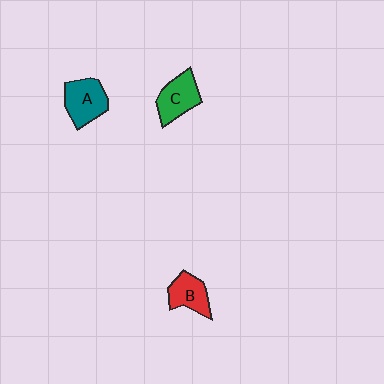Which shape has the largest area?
Shape A (teal).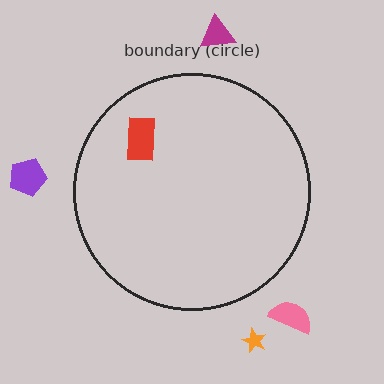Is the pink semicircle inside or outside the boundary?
Outside.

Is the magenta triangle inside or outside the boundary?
Outside.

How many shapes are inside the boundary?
1 inside, 4 outside.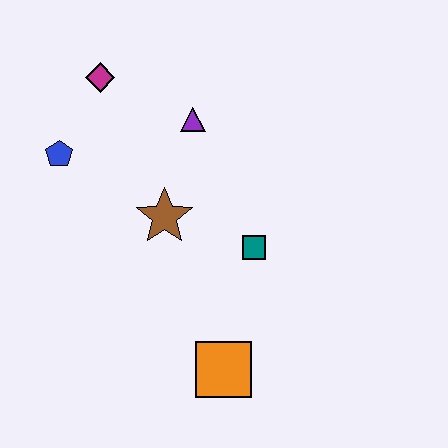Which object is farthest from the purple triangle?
The orange square is farthest from the purple triangle.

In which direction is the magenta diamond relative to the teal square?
The magenta diamond is above the teal square.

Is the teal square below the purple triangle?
Yes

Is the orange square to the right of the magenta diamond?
Yes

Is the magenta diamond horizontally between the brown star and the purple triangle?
No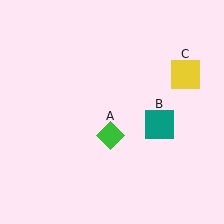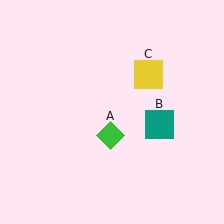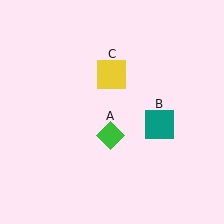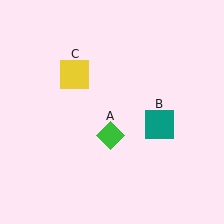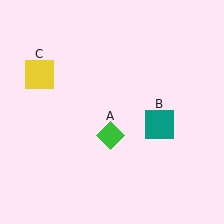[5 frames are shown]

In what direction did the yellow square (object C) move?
The yellow square (object C) moved left.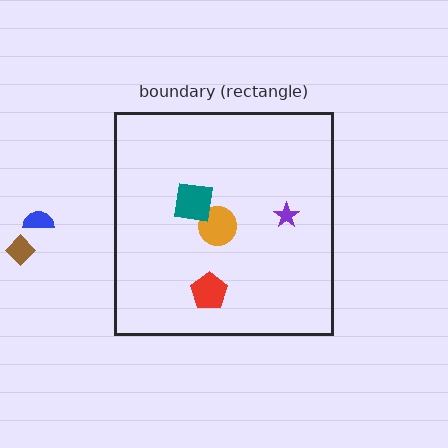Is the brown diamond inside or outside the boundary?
Outside.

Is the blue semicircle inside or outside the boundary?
Outside.